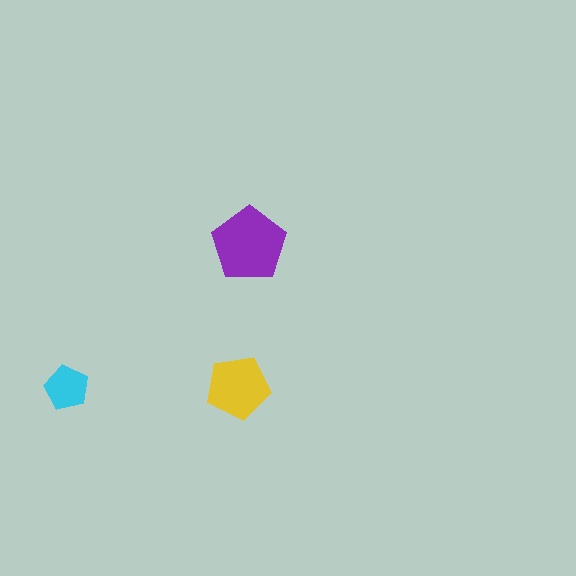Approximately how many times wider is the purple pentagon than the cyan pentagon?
About 1.5 times wider.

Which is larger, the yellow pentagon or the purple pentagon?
The purple one.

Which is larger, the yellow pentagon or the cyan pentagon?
The yellow one.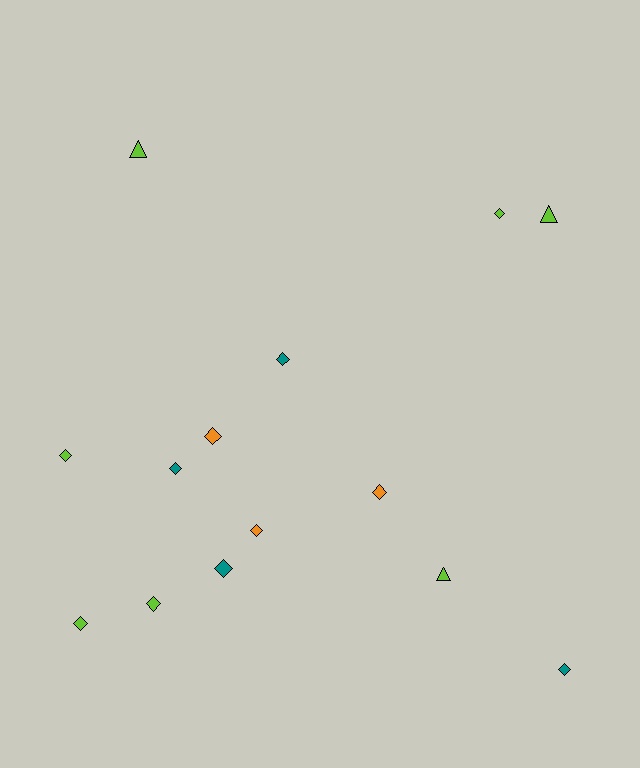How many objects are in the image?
There are 14 objects.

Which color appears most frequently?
Lime, with 7 objects.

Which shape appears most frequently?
Diamond, with 11 objects.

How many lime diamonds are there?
There are 4 lime diamonds.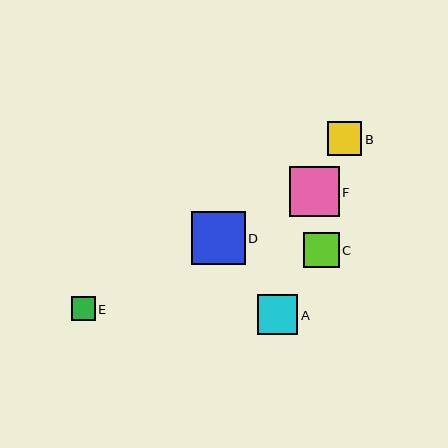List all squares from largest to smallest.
From largest to smallest: D, F, A, C, B, E.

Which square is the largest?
Square D is the largest with a size of approximately 53 pixels.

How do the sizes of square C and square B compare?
Square C and square B are approximately the same size.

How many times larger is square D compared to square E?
Square D is approximately 2.2 times the size of square E.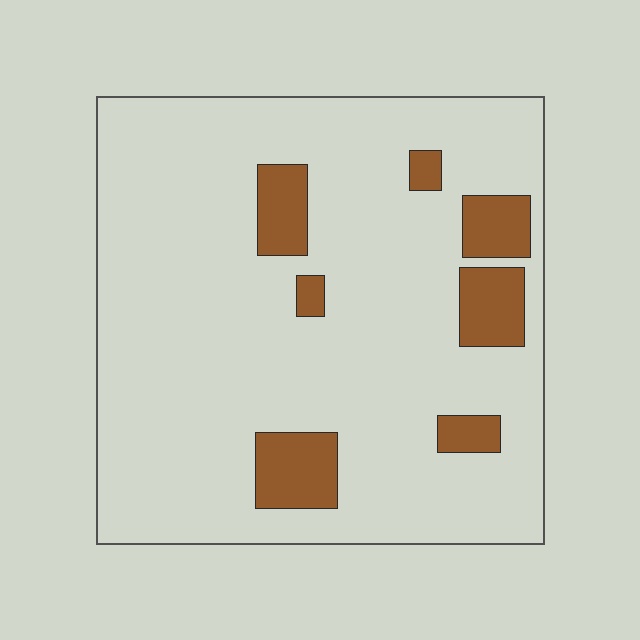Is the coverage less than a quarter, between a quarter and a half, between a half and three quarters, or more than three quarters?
Less than a quarter.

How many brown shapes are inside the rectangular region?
7.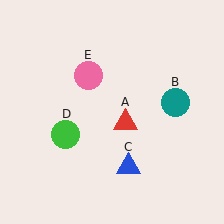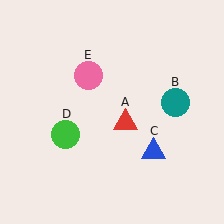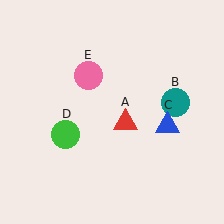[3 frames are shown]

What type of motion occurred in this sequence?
The blue triangle (object C) rotated counterclockwise around the center of the scene.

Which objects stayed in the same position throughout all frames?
Red triangle (object A) and teal circle (object B) and green circle (object D) and pink circle (object E) remained stationary.